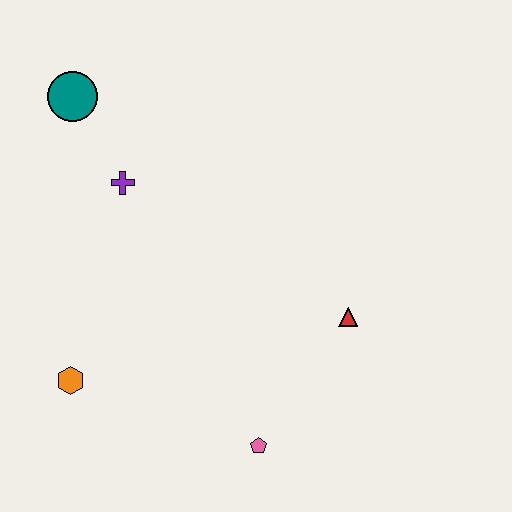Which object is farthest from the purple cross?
The pink pentagon is farthest from the purple cross.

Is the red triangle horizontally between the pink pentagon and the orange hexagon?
No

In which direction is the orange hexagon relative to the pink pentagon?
The orange hexagon is to the left of the pink pentagon.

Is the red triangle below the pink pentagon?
No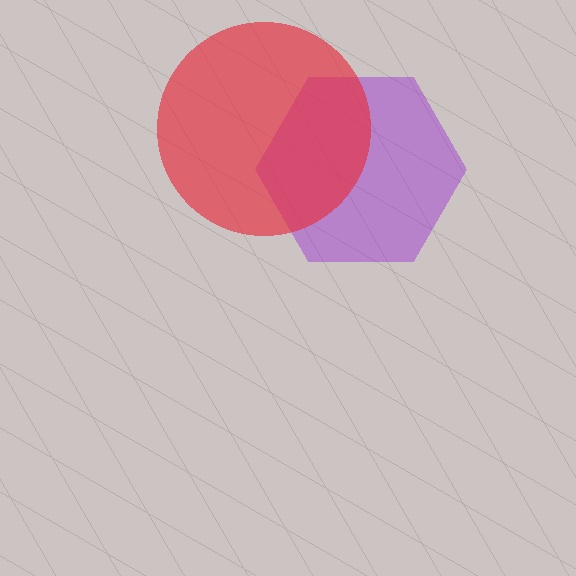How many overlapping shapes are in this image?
There are 2 overlapping shapes in the image.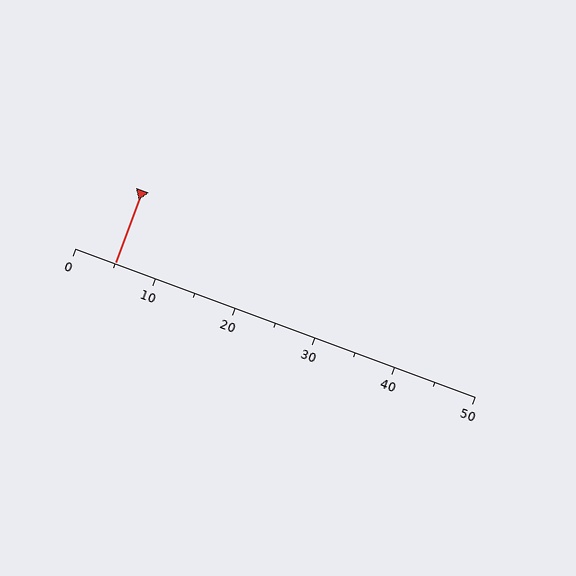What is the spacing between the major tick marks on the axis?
The major ticks are spaced 10 apart.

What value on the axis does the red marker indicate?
The marker indicates approximately 5.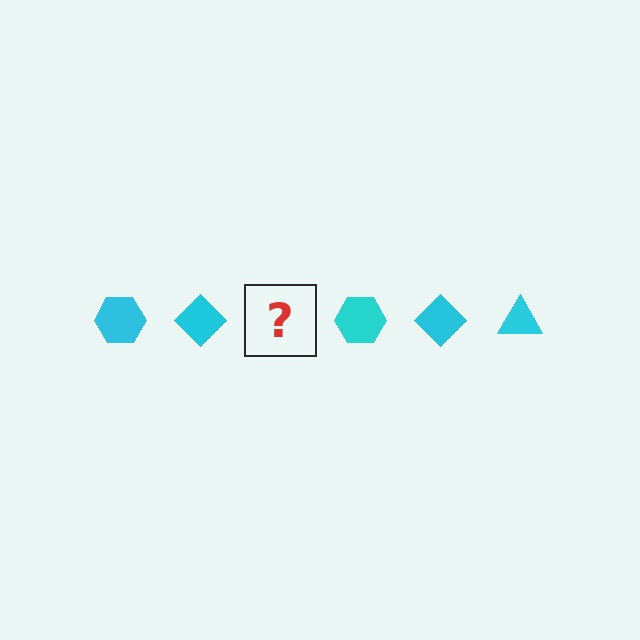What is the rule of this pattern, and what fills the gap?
The rule is that the pattern cycles through hexagon, diamond, triangle shapes in cyan. The gap should be filled with a cyan triangle.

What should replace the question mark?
The question mark should be replaced with a cyan triangle.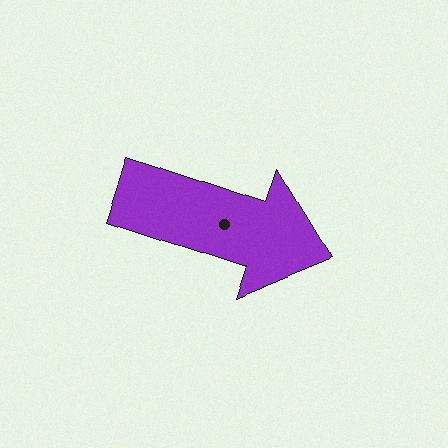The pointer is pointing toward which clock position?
Roughly 4 o'clock.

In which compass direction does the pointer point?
East.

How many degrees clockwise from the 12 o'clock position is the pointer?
Approximately 109 degrees.